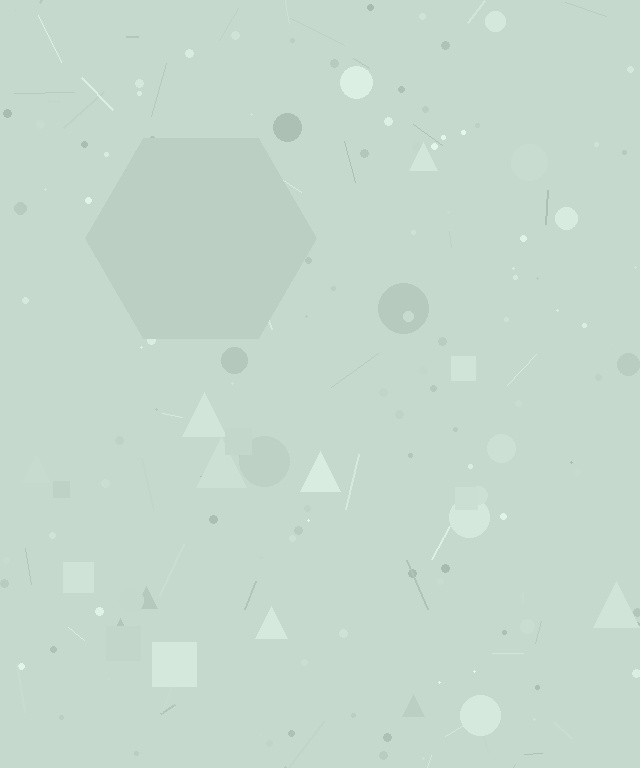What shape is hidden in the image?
A hexagon is hidden in the image.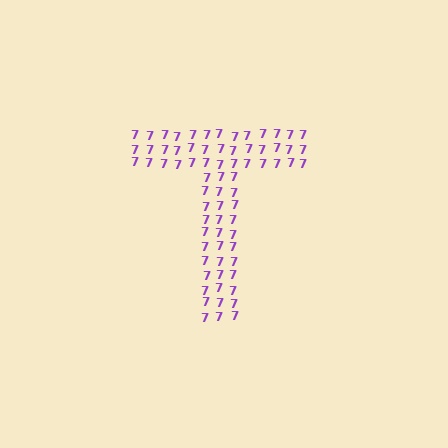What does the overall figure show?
The overall figure shows the letter T.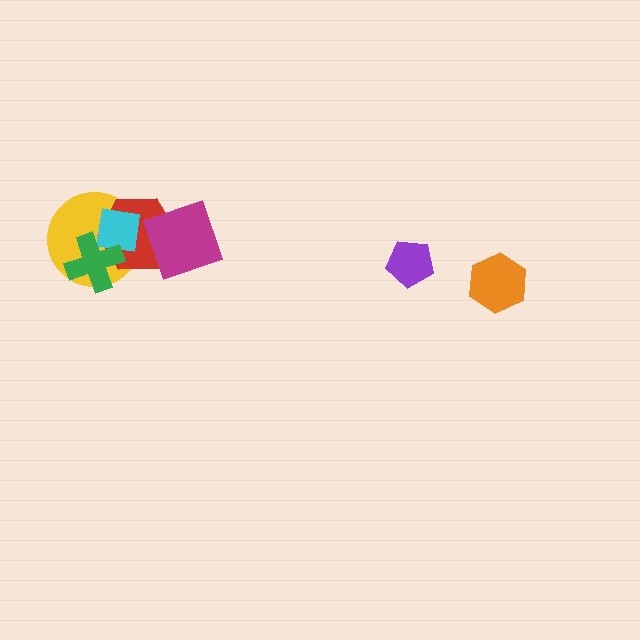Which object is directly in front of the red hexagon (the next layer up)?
The cyan square is directly in front of the red hexagon.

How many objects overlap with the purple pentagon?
0 objects overlap with the purple pentagon.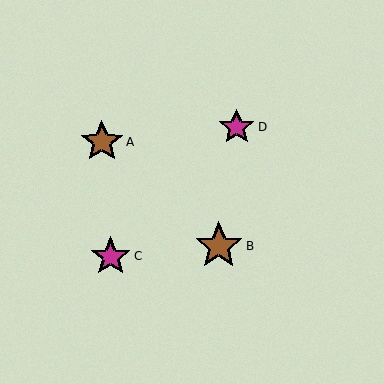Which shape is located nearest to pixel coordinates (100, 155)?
The brown star (labeled A) at (102, 142) is nearest to that location.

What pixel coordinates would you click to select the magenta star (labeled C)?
Click at (111, 256) to select the magenta star C.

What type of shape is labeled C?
Shape C is a magenta star.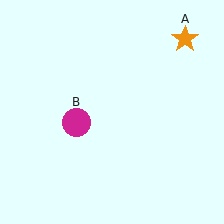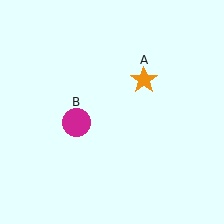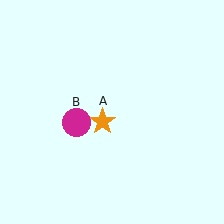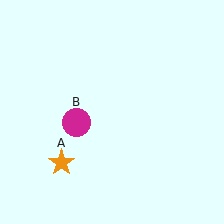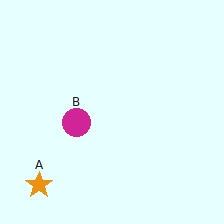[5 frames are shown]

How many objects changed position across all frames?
1 object changed position: orange star (object A).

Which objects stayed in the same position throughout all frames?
Magenta circle (object B) remained stationary.